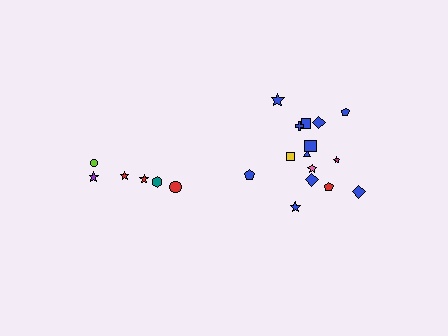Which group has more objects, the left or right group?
The right group.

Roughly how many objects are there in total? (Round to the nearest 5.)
Roughly 20 objects in total.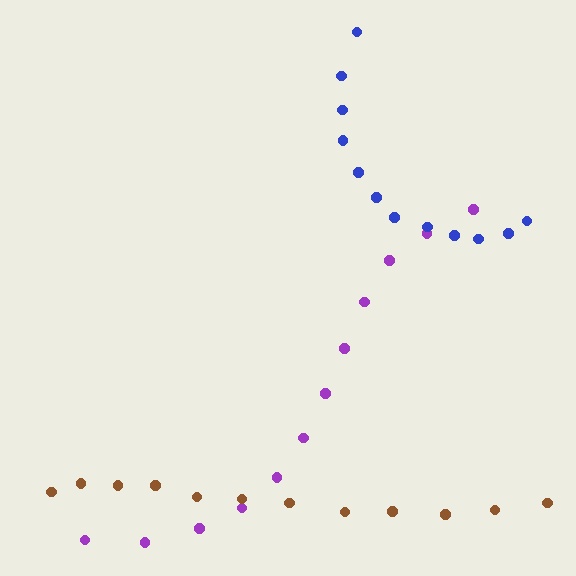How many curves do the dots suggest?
There are 3 distinct paths.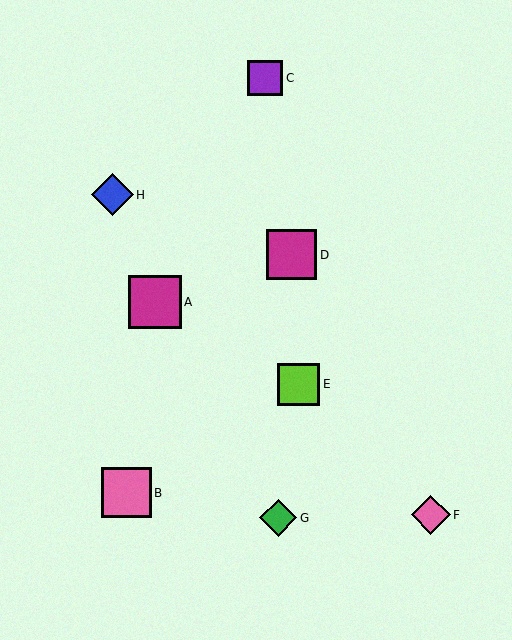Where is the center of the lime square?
The center of the lime square is at (299, 384).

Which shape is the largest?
The magenta square (labeled A) is the largest.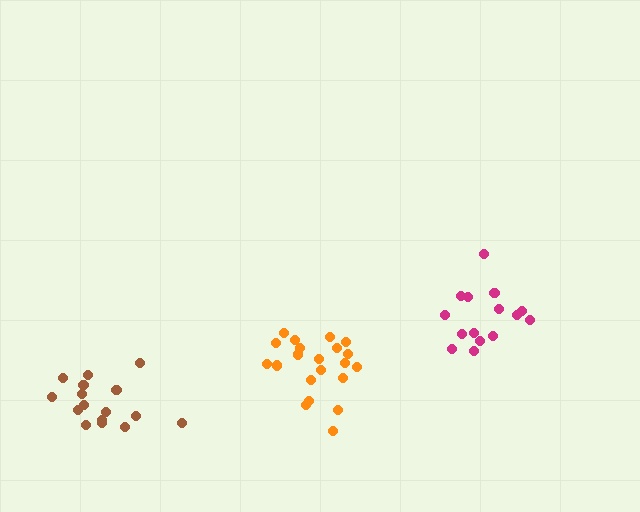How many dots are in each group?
Group 1: 16 dots, Group 2: 21 dots, Group 3: 16 dots (53 total).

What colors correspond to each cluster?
The clusters are colored: brown, orange, magenta.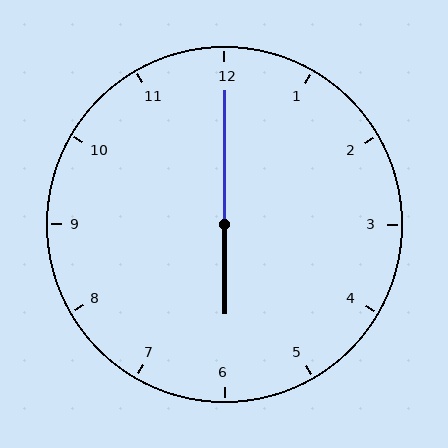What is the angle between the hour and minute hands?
Approximately 180 degrees.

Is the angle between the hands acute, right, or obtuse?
It is obtuse.